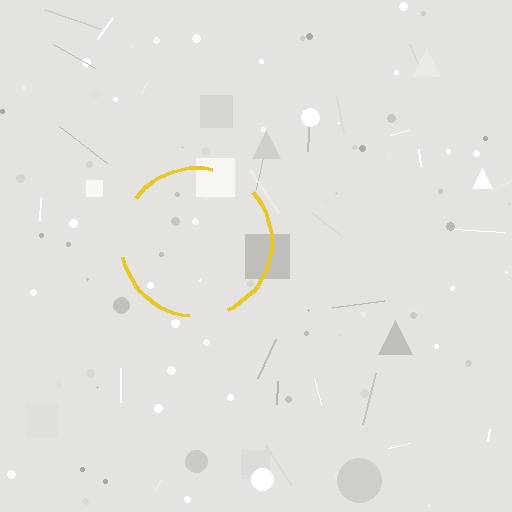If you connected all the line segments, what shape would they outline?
They would outline a circle.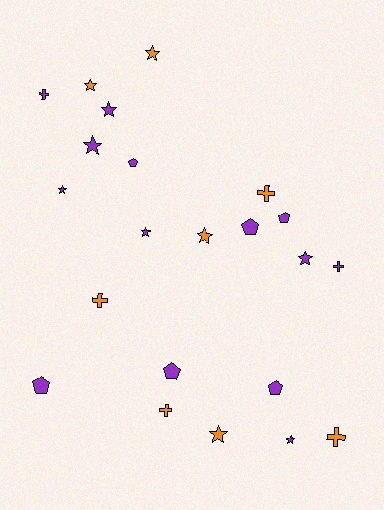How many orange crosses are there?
There are 4 orange crosses.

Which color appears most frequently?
Purple, with 14 objects.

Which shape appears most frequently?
Star, with 10 objects.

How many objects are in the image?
There are 22 objects.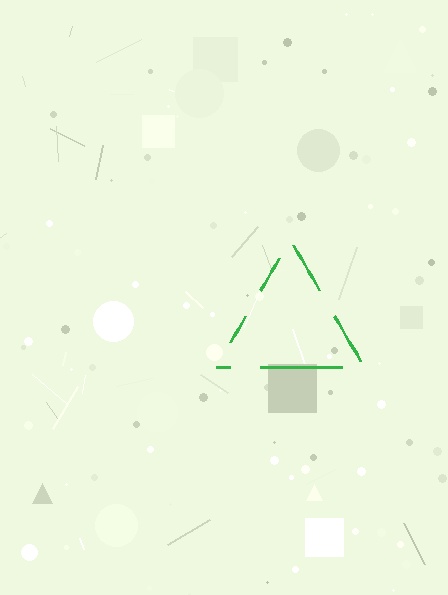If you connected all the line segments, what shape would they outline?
They would outline a triangle.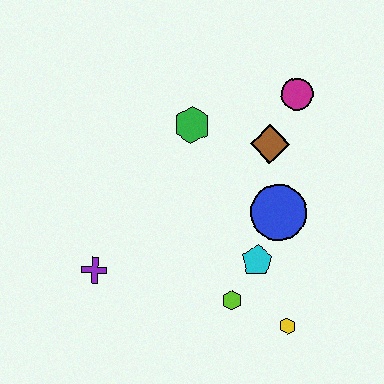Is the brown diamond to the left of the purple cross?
No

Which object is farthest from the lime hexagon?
The magenta circle is farthest from the lime hexagon.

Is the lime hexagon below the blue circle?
Yes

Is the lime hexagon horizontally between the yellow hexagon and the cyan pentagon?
No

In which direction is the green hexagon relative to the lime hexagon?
The green hexagon is above the lime hexagon.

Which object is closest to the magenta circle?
The brown diamond is closest to the magenta circle.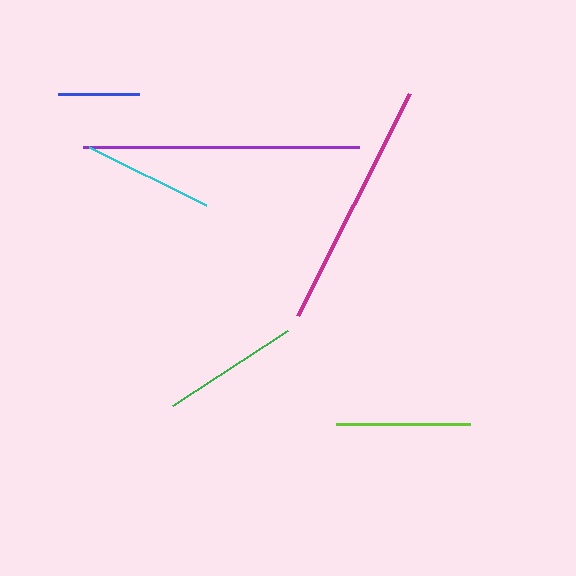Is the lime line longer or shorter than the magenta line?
The magenta line is longer than the lime line.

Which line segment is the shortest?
The blue line is the shortest at approximately 81 pixels.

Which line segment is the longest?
The purple line is the longest at approximately 276 pixels.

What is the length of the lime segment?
The lime segment is approximately 134 pixels long.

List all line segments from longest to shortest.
From longest to shortest: purple, magenta, green, lime, cyan, blue.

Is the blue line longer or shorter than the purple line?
The purple line is longer than the blue line.